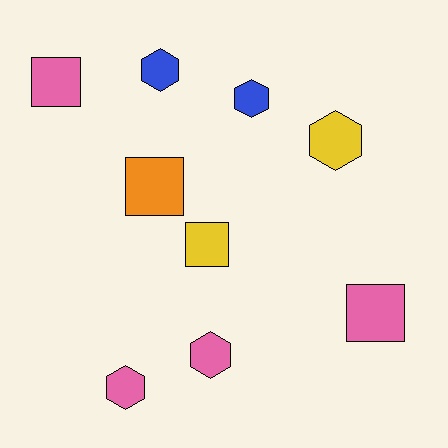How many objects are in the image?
There are 9 objects.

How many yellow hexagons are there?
There is 1 yellow hexagon.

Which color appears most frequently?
Pink, with 4 objects.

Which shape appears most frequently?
Hexagon, with 5 objects.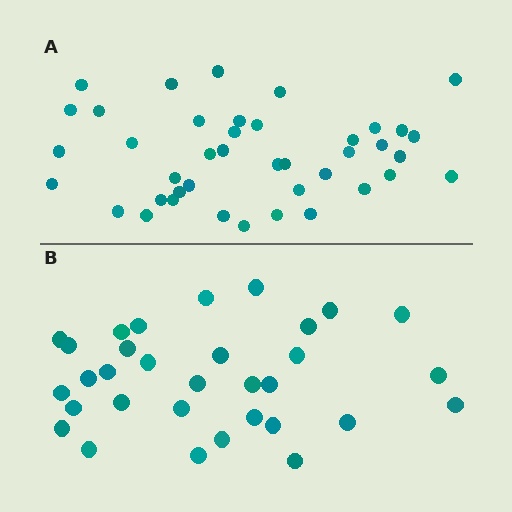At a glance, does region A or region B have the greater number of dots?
Region A (the top region) has more dots.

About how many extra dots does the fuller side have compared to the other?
Region A has roughly 8 or so more dots than region B.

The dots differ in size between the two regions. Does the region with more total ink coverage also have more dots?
No. Region B has more total ink coverage because its dots are larger, but region A actually contains more individual dots. Total area can be misleading — the number of items is what matters here.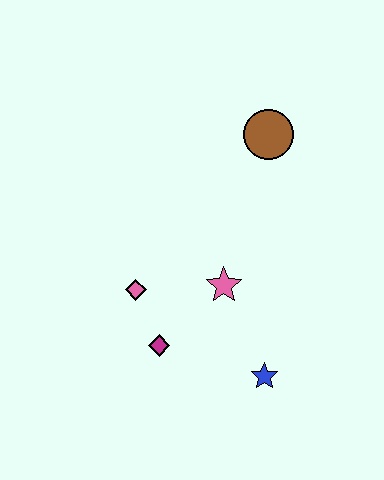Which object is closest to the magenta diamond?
The pink diamond is closest to the magenta diamond.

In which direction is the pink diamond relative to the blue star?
The pink diamond is to the left of the blue star.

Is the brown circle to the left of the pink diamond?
No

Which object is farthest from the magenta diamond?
The brown circle is farthest from the magenta diamond.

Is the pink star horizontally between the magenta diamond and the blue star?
Yes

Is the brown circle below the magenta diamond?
No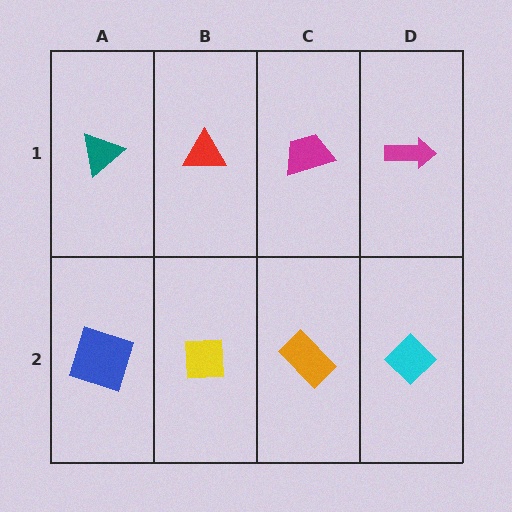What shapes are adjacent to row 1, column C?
An orange rectangle (row 2, column C), a red triangle (row 1, column B), a magenta arrow (row 1, column D).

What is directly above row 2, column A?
A teal triangle.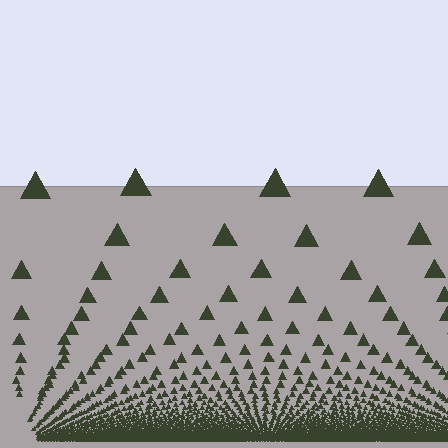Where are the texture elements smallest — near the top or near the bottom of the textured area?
Near the bottom.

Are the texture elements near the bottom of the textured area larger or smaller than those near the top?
Smaller. The gradient is inverted — elements near the bottom are smaller and denser.